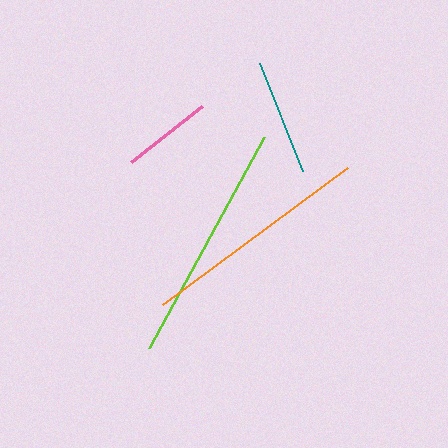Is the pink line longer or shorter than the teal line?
The teal line is longer than the pink line.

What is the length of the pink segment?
The pink segment is approximately 90 pixels long.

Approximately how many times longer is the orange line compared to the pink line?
The orange line is approximately 2.6 times the length of the pink line.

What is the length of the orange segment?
The orange segment is approximately 230 pixels long.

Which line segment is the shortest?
The pink line is the shortest at approximately 90 pixels.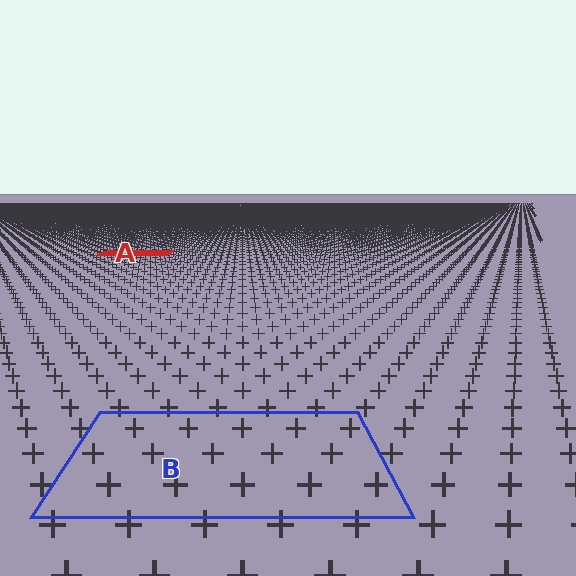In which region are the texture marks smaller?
The texture marks are smaller in region A, because it is farther away.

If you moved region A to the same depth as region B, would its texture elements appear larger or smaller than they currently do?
They would appear larger. At a closer depth, the same texture elements are projected at a bigger on-screen size.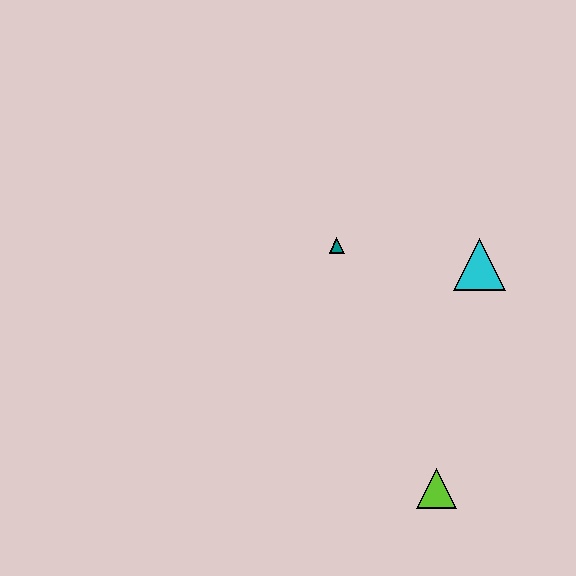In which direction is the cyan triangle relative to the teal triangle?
The cyan triangle is to the right of the teal triangle.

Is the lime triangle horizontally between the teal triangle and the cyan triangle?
Yes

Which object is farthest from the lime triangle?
The teal triangle is farthest from the lime triangle.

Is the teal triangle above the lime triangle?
Yes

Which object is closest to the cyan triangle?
The teal triangle is closest to the cyan triangle.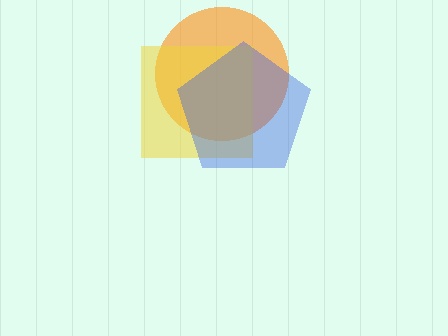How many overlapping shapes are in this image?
There are 3 overlapping shapes in the image.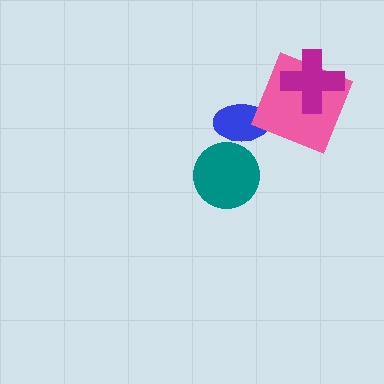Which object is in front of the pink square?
The magenta cross is in front of the pink square.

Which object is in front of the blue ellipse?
The teal circle is in front of the blue ellipse.